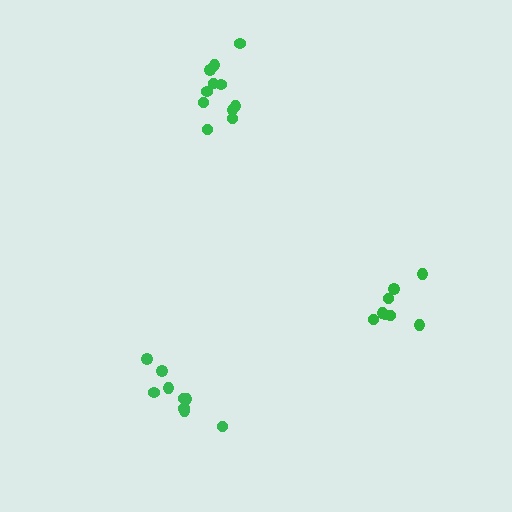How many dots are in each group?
Group 1: 8 dots, Group 2: 11 dots, Group 3: 9 dots (28 total).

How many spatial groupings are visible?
There are 3 spatial groupings.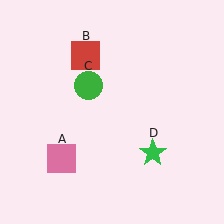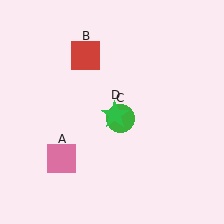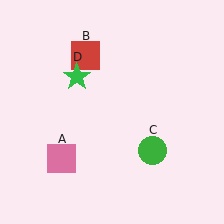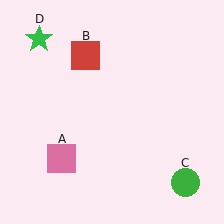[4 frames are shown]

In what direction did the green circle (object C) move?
The green circle (object C) moved down and to the right.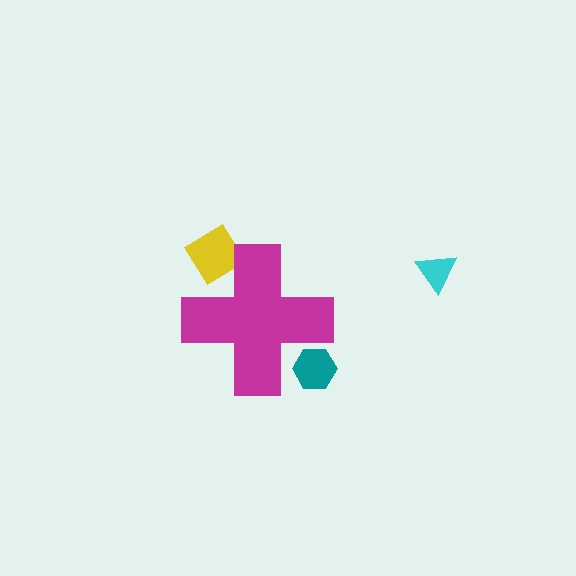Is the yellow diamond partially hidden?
Yes, the yellow diamond is partially hidden behind the magenta cross.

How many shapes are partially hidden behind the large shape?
2 shapes are partially hidden.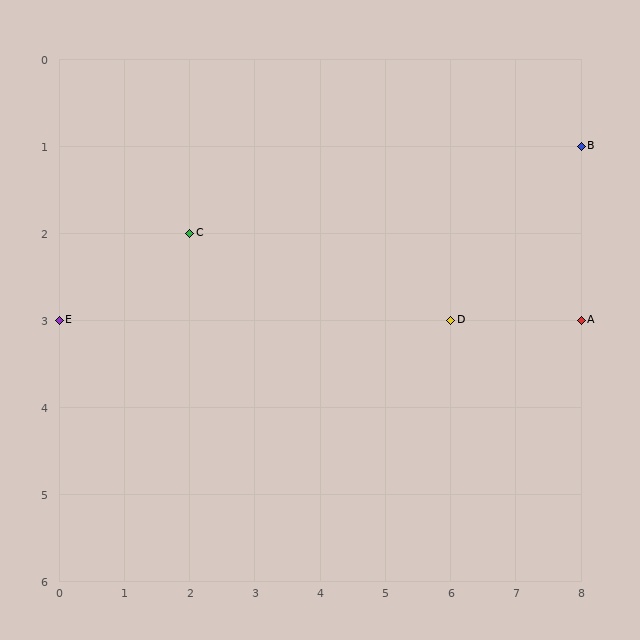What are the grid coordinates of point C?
Point C is at grid coordinates (2, 2).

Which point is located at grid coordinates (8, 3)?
Point A is at (8, 3).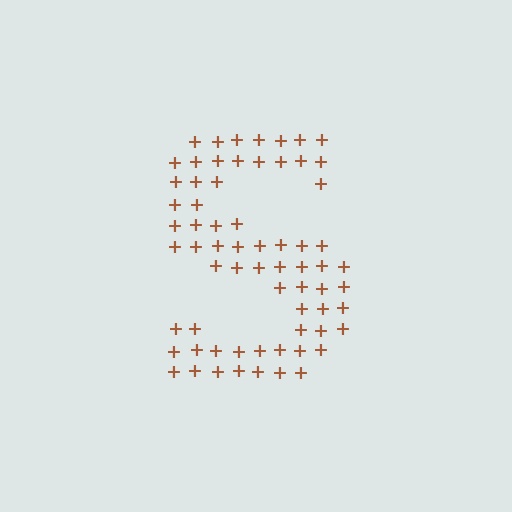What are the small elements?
The small elements are plus signs.